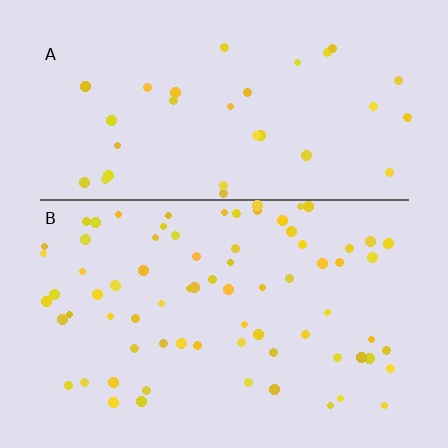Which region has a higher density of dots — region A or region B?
B (the bottom).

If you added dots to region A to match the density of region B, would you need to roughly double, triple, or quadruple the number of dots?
Approximately double.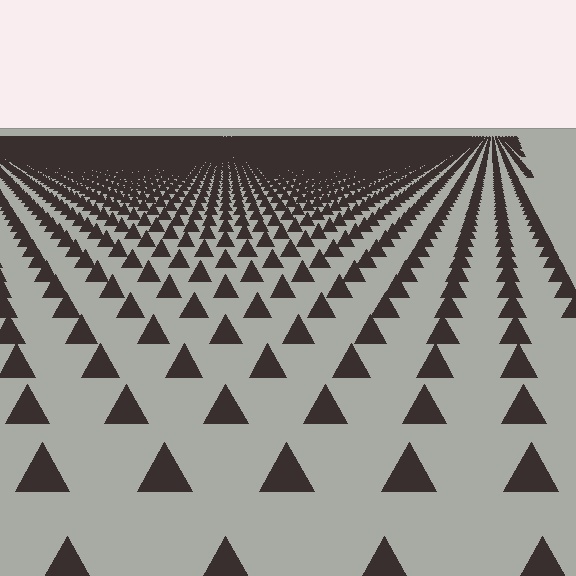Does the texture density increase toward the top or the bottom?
Density increases toward the top.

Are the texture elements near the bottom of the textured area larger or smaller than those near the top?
Larger. Near the bottom, elements are closer to the viewer and appear at a bigger on-screen size.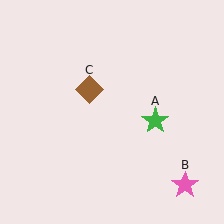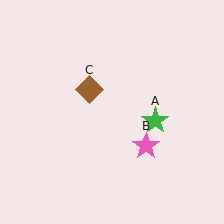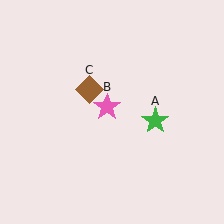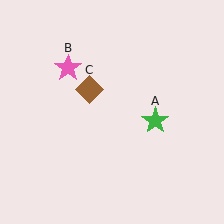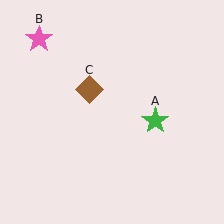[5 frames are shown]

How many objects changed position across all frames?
1 object changed position: pink star (object B).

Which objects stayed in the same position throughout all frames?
Green star (object A) and brown diamond (object C) remained stationary.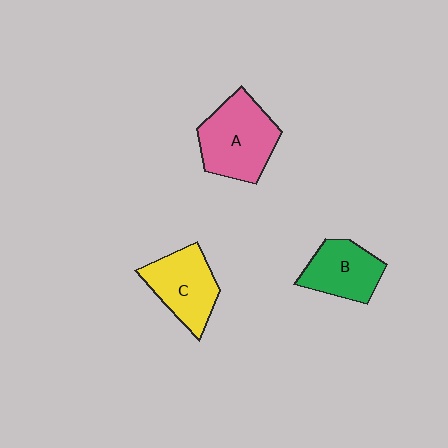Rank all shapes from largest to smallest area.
From largest to smallest: A (pink), C (yellow), B (green).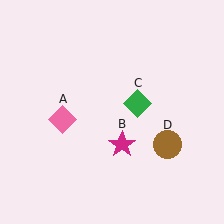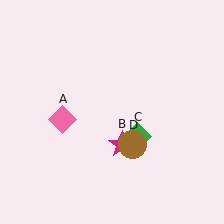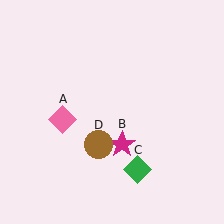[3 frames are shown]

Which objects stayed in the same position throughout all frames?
Pink diamond (object A) and magenta star (object B) remained stationary.